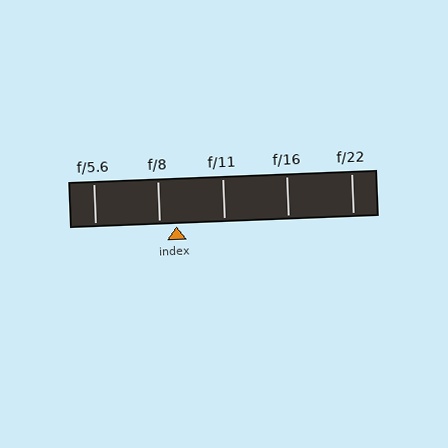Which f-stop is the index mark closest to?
The index mark is closest to f/8.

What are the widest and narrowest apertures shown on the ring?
The widest aperture shown is f/5.6 and the narrowest is f/22.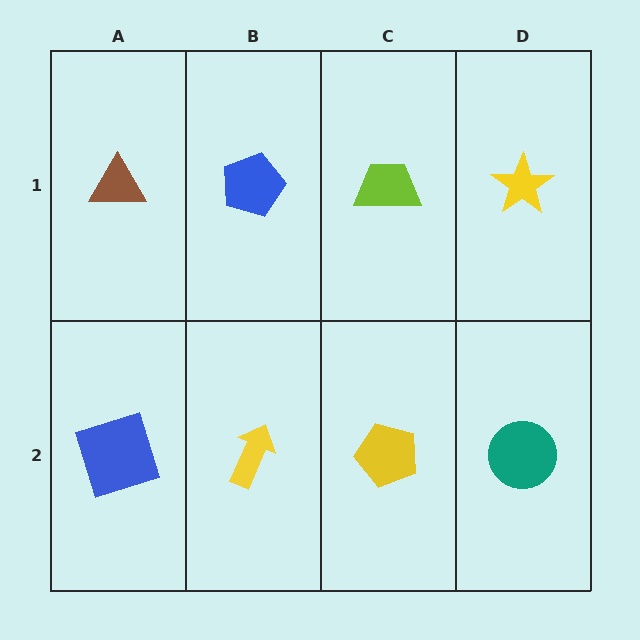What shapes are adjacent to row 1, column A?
A blue square (row 2, column A), a blue pentagon (row 1, column B).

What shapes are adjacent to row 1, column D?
A teal circle (row 2, column D), a lime trapezoid (row 1, column C).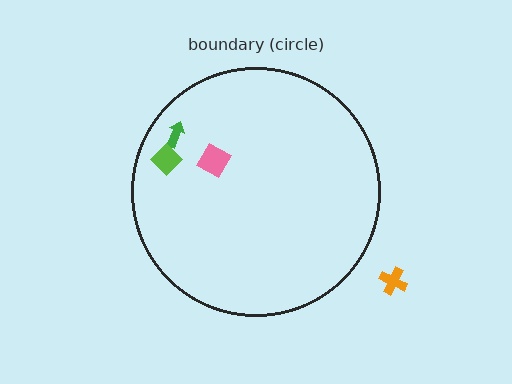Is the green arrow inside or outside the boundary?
Inside.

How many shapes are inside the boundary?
3 inside, 1 outside.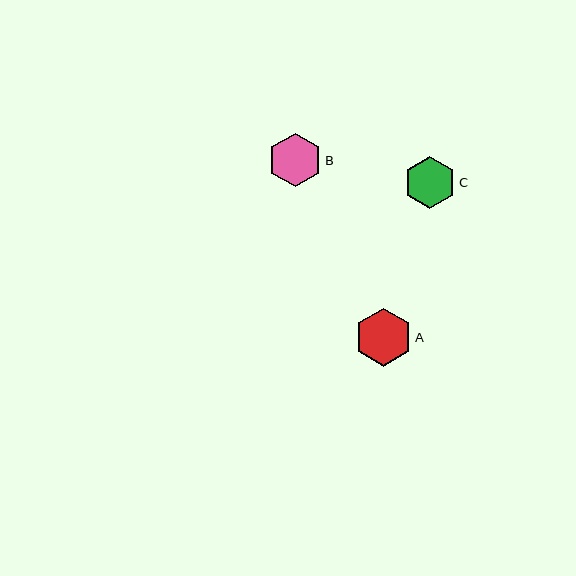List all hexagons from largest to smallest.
From largest to smallest: A, B, C.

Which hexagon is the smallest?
Hexagon C is the smallest with a size of approximately 51 pixels.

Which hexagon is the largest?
Hexagon A is the largest with a size of approximately 58 pixels.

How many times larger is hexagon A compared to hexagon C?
Hexagon A is approximately 1.1 times the size of hexagon C.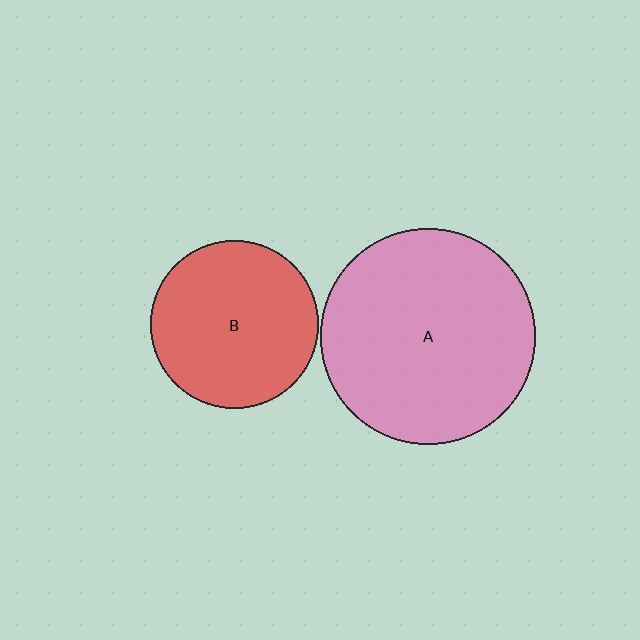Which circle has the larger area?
Circle A (pink).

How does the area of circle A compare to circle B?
Approximately 1.7 times.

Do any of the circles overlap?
No, none of the circles overlap.